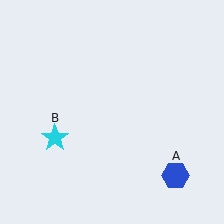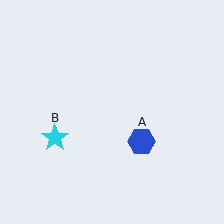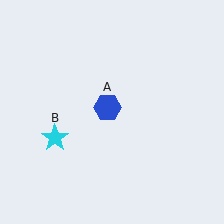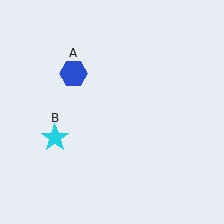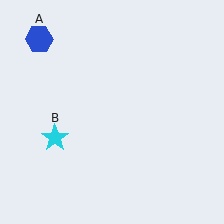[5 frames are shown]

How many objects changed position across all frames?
1 object changed position: blue hexagon (object A).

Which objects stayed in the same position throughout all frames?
Cyan star (object B) remained stationary.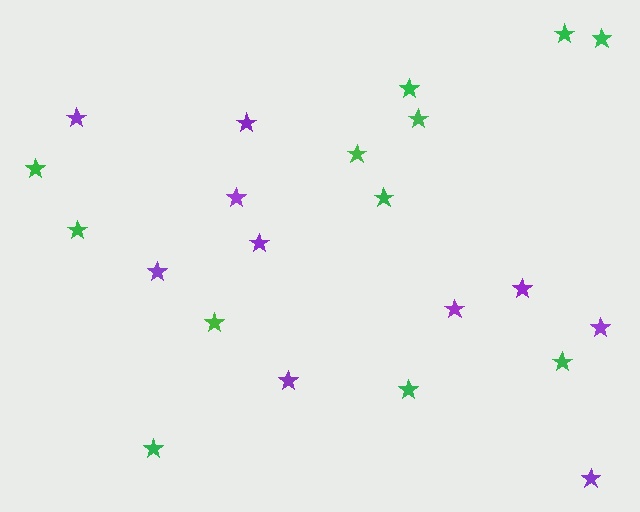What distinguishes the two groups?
There are 2 groups: one group of purple stars (10) and one group of green stars (12).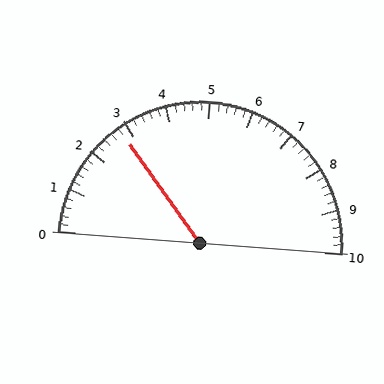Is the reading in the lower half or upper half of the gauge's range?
The reading is in the lower half of the range (0 to 10).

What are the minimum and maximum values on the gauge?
The gauge ranges from 0 to 10.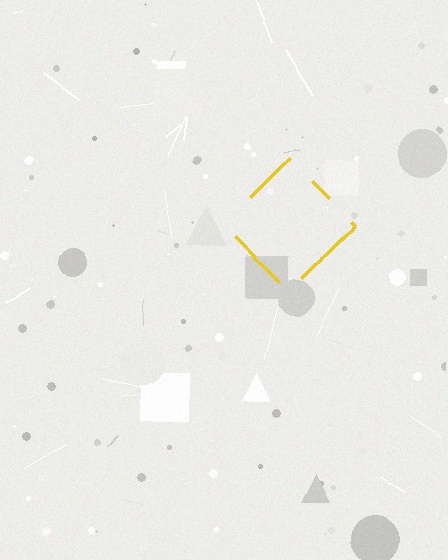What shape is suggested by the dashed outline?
The dashed outline suggests a diamond.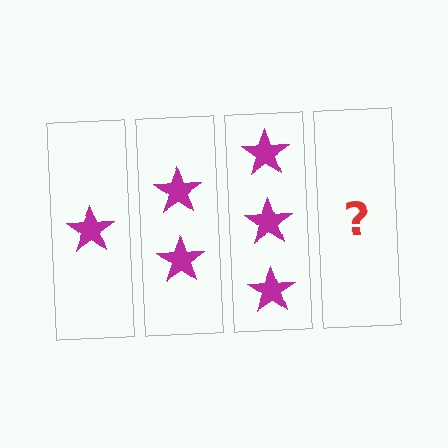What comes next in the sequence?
The next element should be 4 stars.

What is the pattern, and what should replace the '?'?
The pattern is that each step adds one more star. The '?' should be 4 stars.